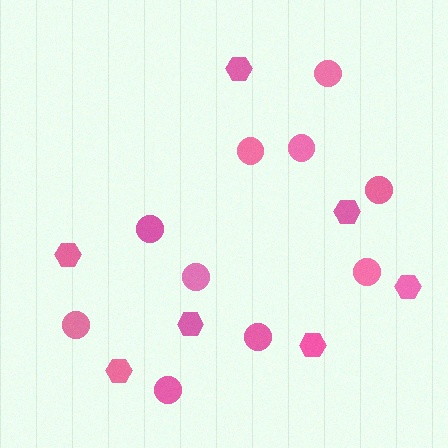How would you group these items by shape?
There are 2 groups: one group of circles (10) and one group of hexagons (7).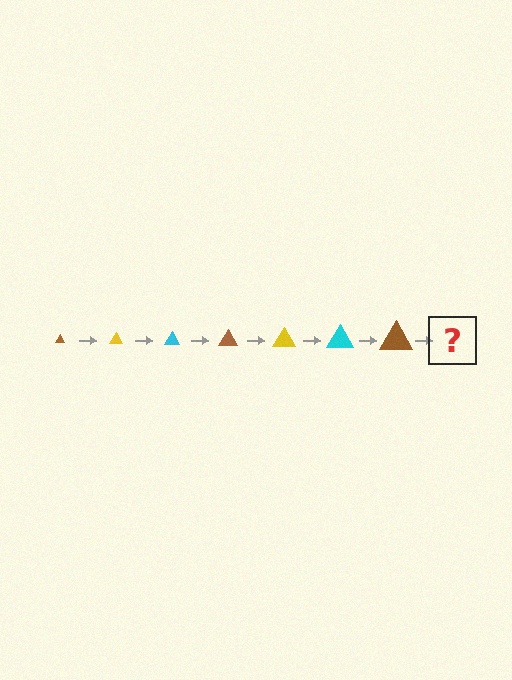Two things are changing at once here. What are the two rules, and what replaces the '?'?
The two rules are that the triangle grows larger each step and the color cycles through brown, yellow, and cyan. The '?' should be a yellow triangle, larger than the previous one.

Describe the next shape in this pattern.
It should be a yellow triangle, larger than the previous one.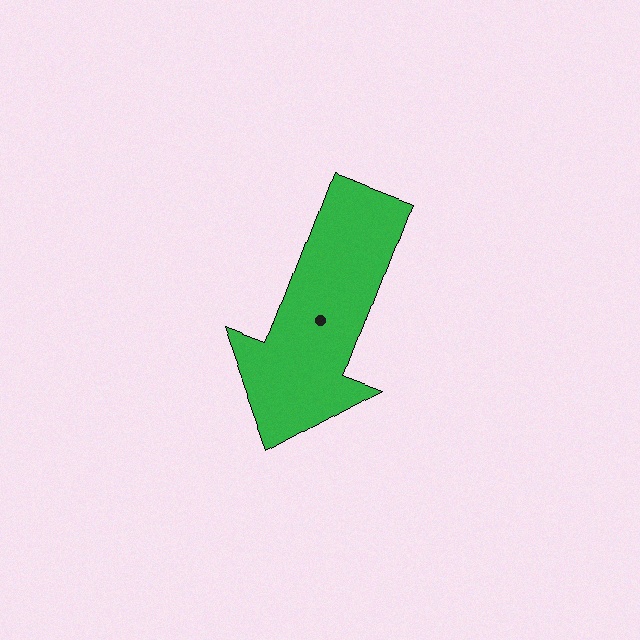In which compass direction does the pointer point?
South.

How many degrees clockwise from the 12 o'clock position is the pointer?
Approximately 201 degrees.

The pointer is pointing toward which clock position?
Roughly 7 o'clock.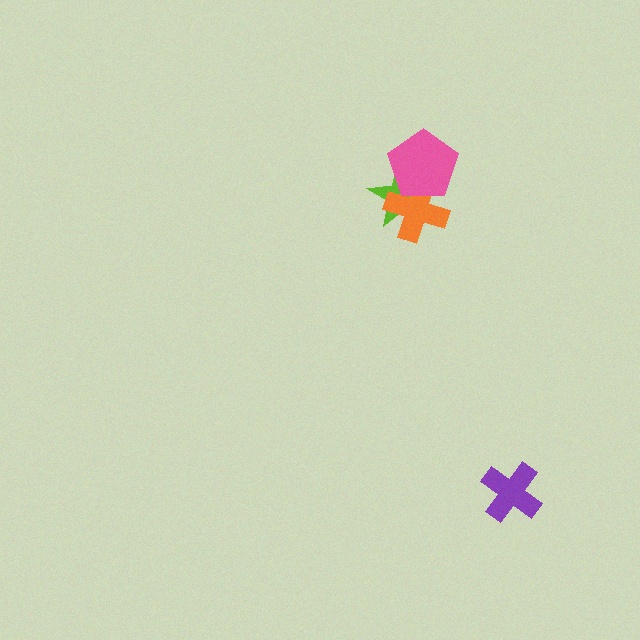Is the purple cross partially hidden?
No, no other shape covers it.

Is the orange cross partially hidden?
Yes, it is partially covered by another shape.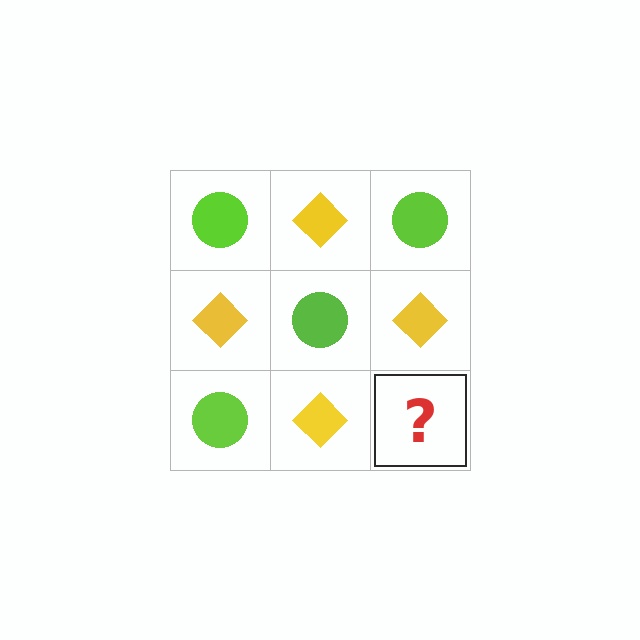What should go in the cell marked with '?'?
The missing cell should contain a lime circle.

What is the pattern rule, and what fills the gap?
The rule is that it alternates lime circle and yellow diamond in a checkerboard pattern. The gap should be filled with a lime circle.